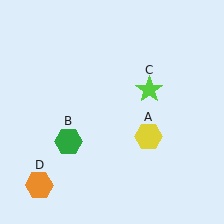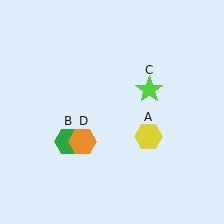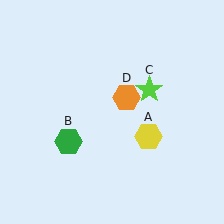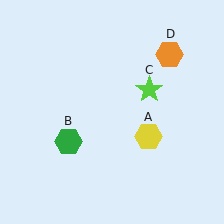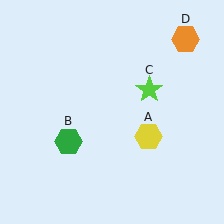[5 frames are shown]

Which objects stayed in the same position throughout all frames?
Yellow hexagon (object A) and green hexagon (object B) and lime star (object C) remained stationary.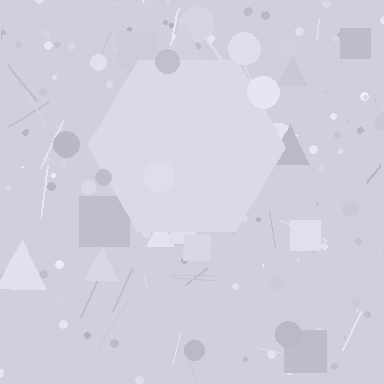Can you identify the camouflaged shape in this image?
The camouflaged shape is a hexagon.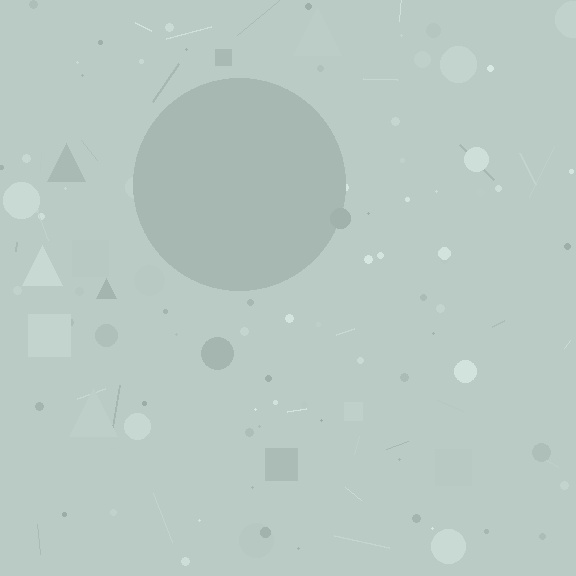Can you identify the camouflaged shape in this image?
The camouflaged shape is a circle.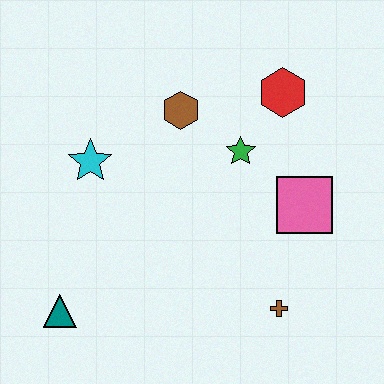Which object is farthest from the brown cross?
The cyan star is farthest from the brown cross.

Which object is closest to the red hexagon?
The green star is closest to the red hexagon.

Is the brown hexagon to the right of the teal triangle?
Yes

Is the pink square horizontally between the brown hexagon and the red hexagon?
No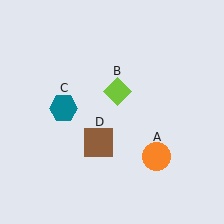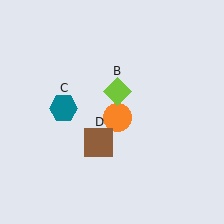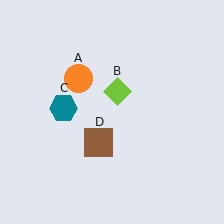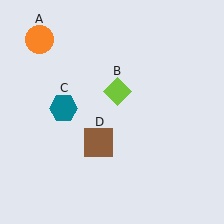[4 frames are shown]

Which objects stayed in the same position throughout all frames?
Lime diamond (object B) and teal hexagon (object C) and brown square (object D) remained stationary.